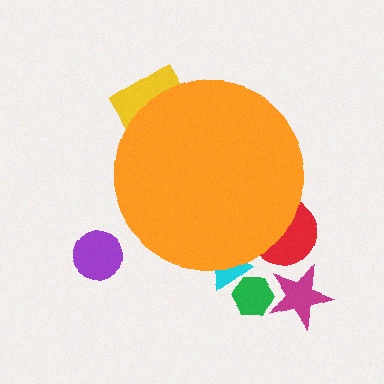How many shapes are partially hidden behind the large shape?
3 shapes are partially hidden.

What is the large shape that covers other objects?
An orange circle.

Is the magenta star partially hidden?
No, the magenta star is fully visible.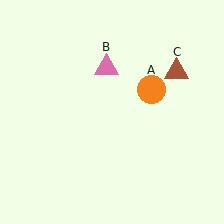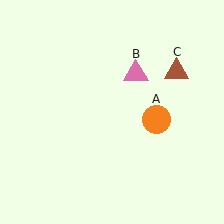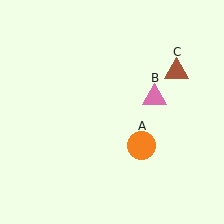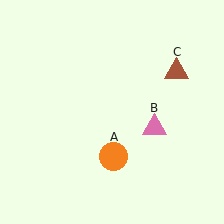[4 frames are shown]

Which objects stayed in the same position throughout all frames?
Brown triangle (object C) remained stationary.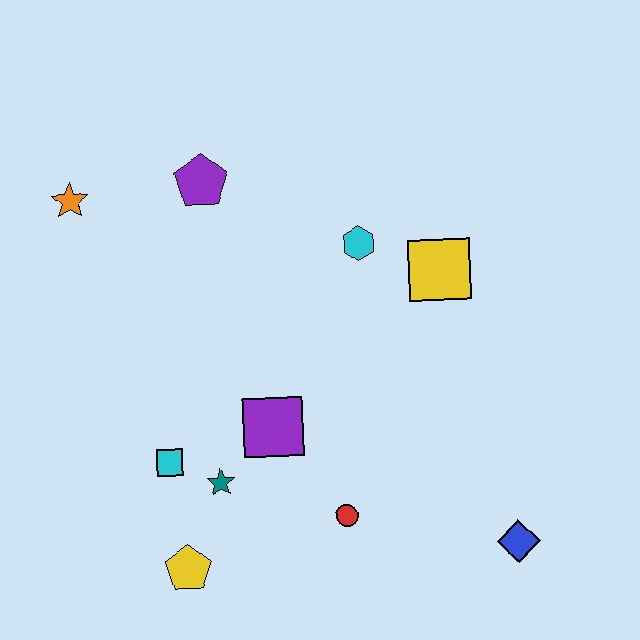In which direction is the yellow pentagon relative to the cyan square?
The yellow pentagon is below the cyan square.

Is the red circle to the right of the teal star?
Yes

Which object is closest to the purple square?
The teal star is closest to the purple square.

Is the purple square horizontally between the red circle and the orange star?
Yes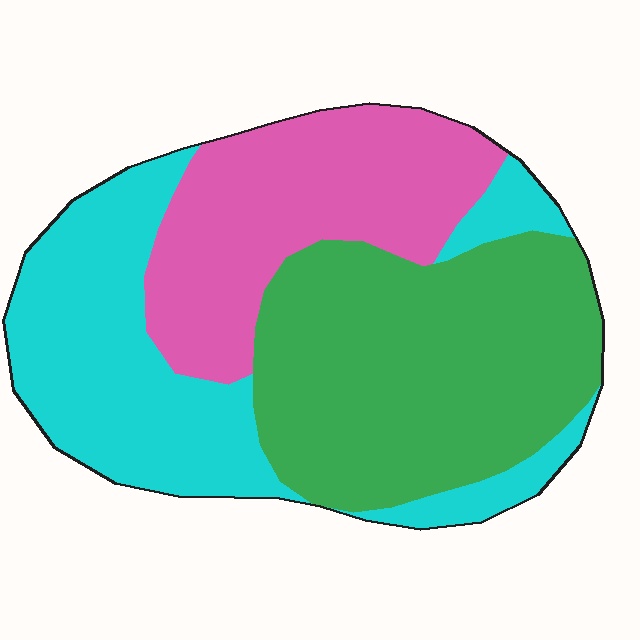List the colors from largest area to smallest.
From largest to smallest: green, cyan, pink.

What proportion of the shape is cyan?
Cyan covers roughly 35% of the shape.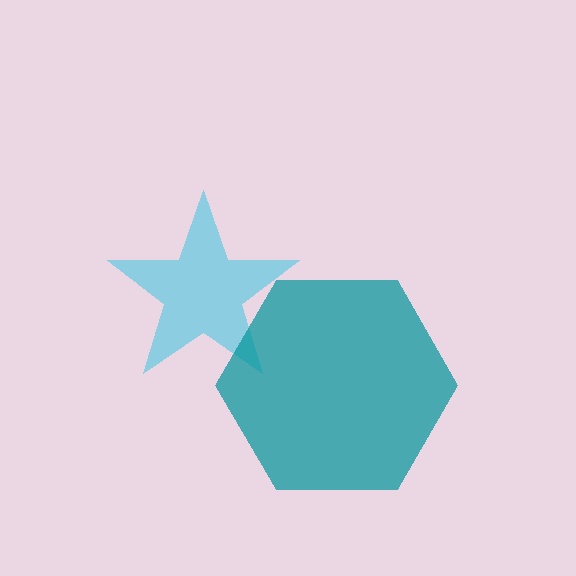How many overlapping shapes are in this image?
There are 2 overlapping shapes in the image.